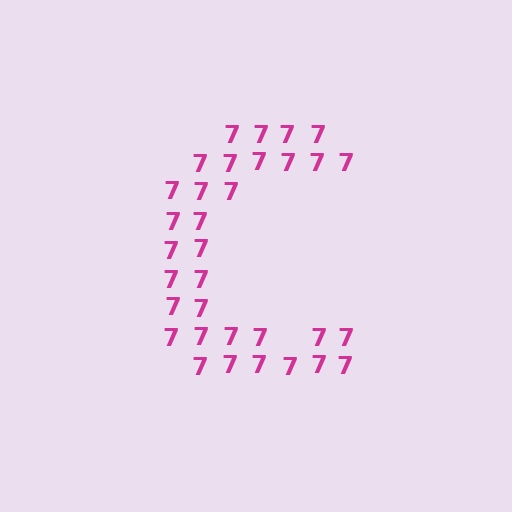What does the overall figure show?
The overall figure shows the letter C.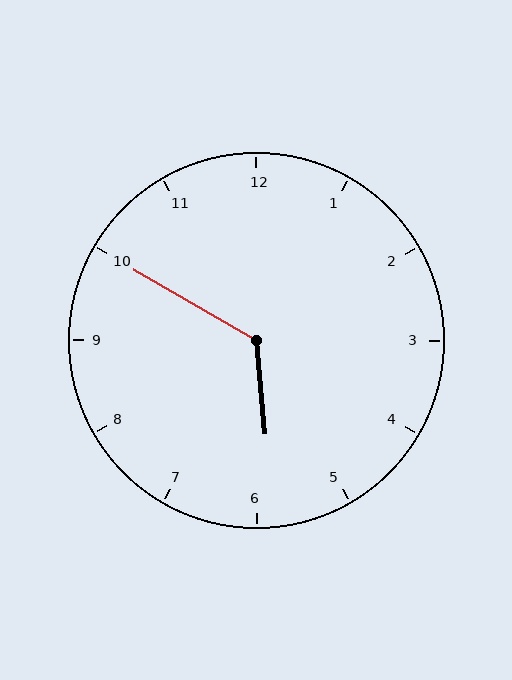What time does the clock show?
5:50.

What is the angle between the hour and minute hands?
Approximately 125 degrees.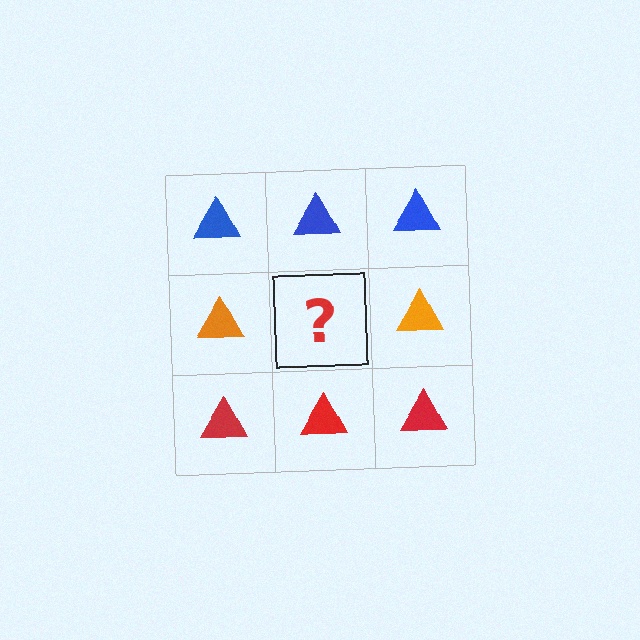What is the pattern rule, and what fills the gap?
The rule is that each row has a consistent color. The gap should be filled with an orange triangle.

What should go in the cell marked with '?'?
The missing cell should contain an orange triangle.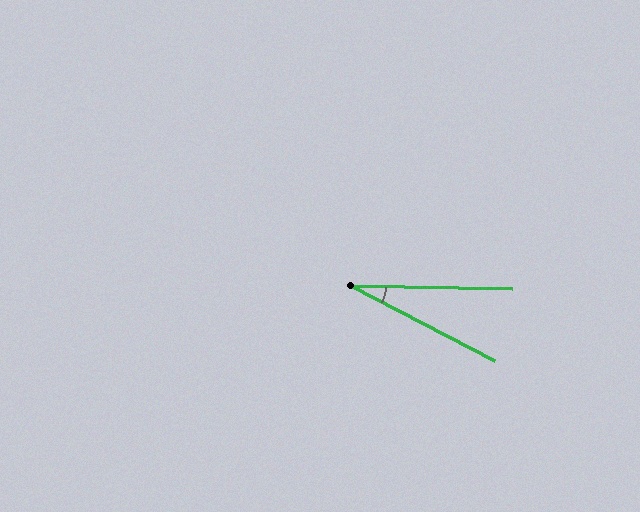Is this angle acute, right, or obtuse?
It is acute.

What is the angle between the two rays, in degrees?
Approximately 26 degrees.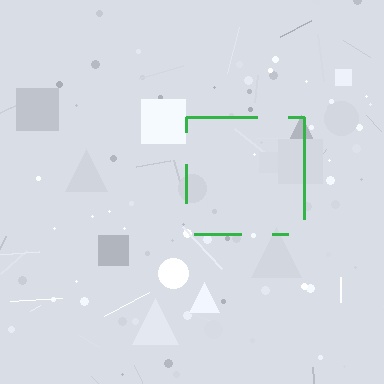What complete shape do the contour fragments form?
The contour fragments form a square.